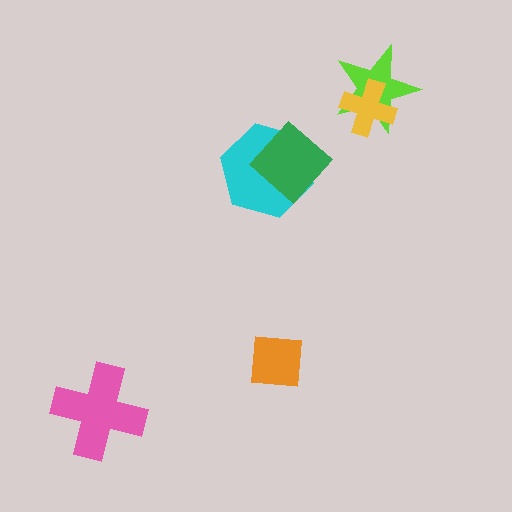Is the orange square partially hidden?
No, no other shape covers it.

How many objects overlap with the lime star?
1 object overlaps with the lime star.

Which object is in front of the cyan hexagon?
The green diamond is in front of the cyan hexagon.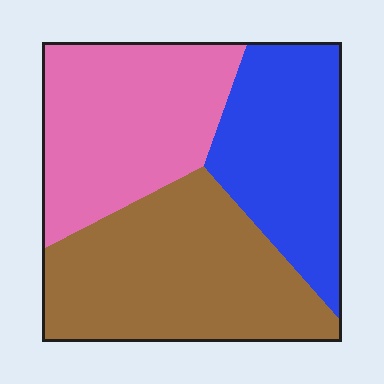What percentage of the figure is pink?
Pink covers about 35% of the figure.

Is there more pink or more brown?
Brown.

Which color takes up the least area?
Blue, at roughly 30%.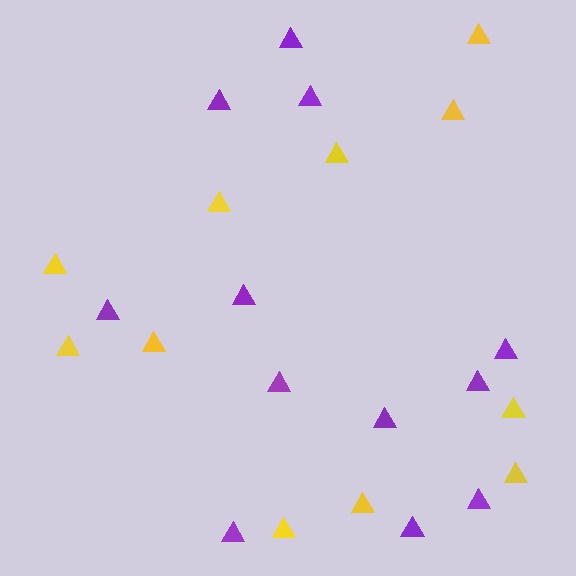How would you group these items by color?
There are 2 groups: one group of purple triangles (12) and one group of yellow triangles (11).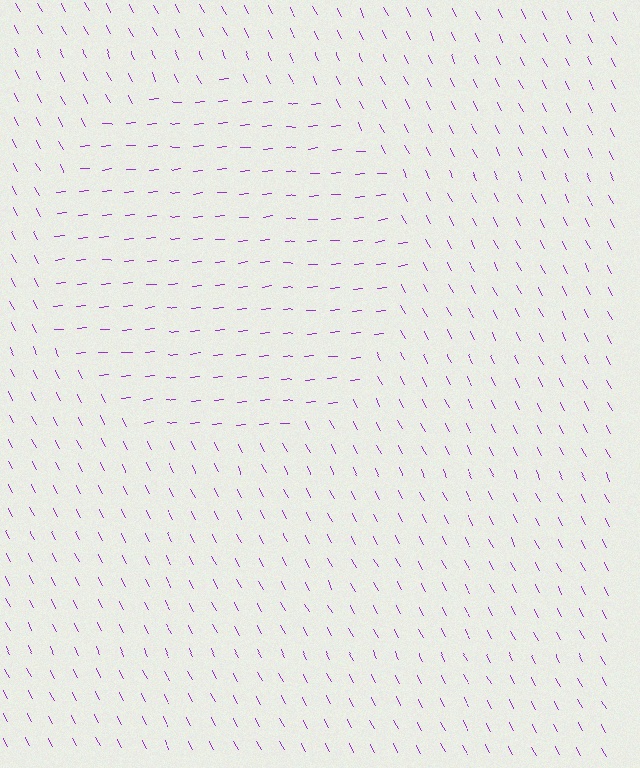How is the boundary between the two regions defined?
The boundary is defined purely by a change in line orientation (approximately 68 degrees difference). All lines are the same color and thickness.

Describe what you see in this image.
The image is filled with small purple line segments. A circle region in the image has lines oriented differently from the surrounding lines, creating a visible texture boundary.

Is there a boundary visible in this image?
Yes, there is a texture boundary formed by a change in line orientation.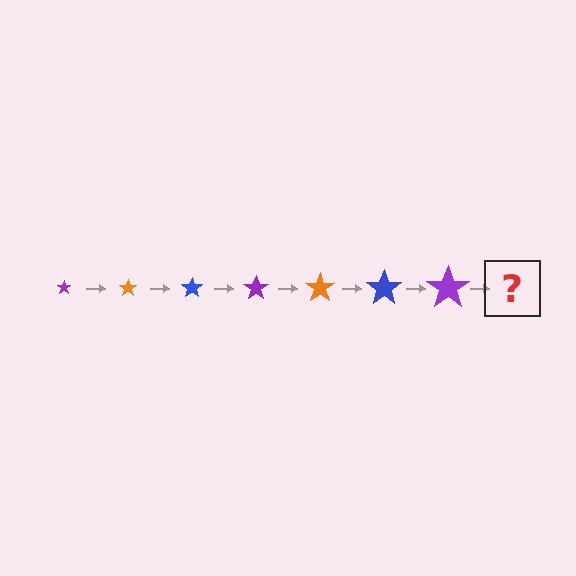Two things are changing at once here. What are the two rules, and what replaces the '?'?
The two rules are that the star grows larger each step and the color cycles through purple, orange, and blue. The '?' should be an orange star, larger than the previous one.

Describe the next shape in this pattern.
It should be an orange star, larger than the previous one.